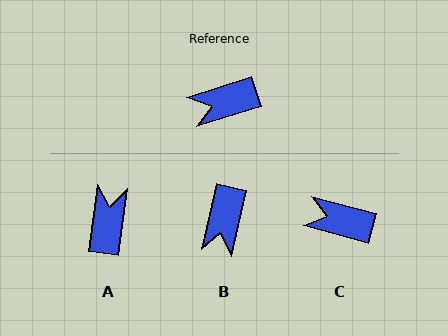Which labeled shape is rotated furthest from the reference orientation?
A, about 115 degrees away.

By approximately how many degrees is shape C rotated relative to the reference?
Approximately 33 degrees clockwise.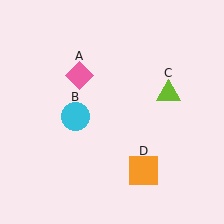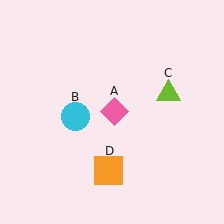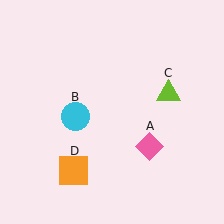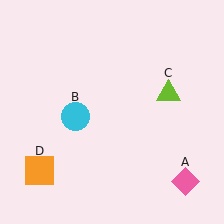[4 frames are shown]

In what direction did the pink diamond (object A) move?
The pink diamond (object A) moved down and to the right.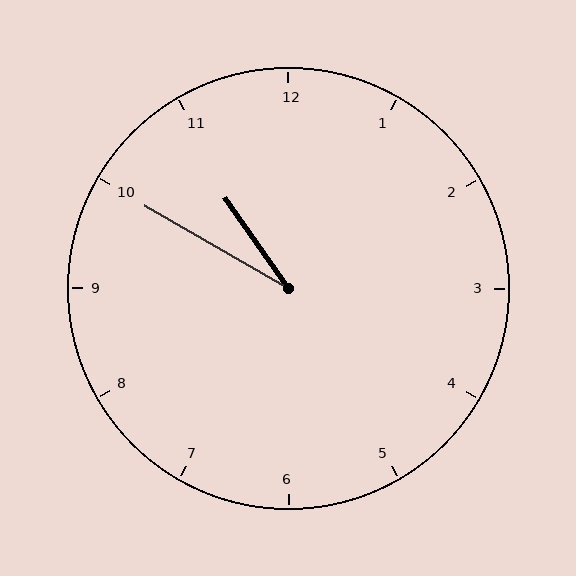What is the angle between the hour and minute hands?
Approximately 25 degrees.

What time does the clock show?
10:50.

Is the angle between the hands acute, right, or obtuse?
It is acute.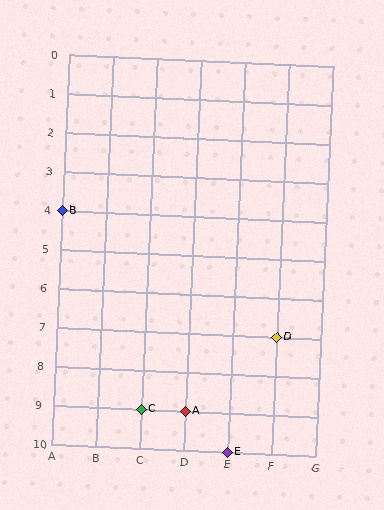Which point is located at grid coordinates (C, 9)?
Point C is at (C, 9).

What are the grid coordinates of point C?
Point C is at grid coordinates (C, 9).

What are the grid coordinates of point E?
Point E is at grid coordinates (E, 10).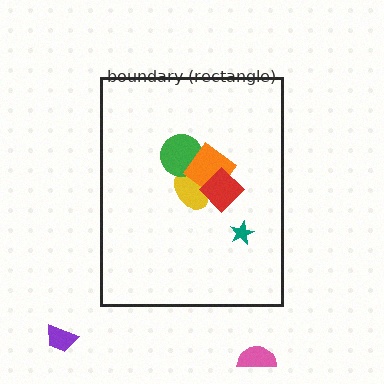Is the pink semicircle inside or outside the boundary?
Outside.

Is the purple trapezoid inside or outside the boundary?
Outside.